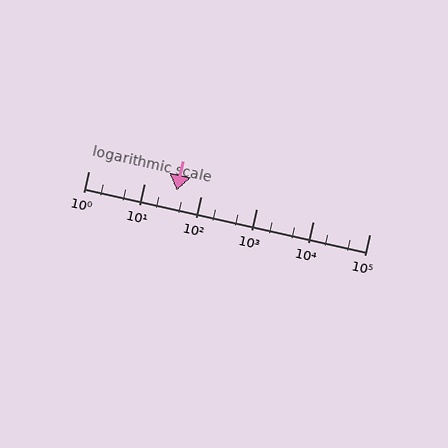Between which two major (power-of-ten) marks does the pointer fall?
The pointer is between 10 and 100.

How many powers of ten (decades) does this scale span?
The scale spans 5 decades, from 1 to 100000.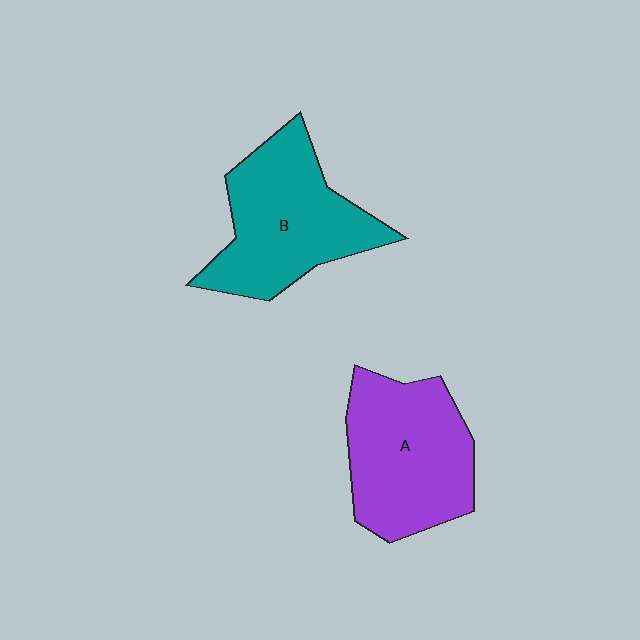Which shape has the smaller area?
Shape A (purple).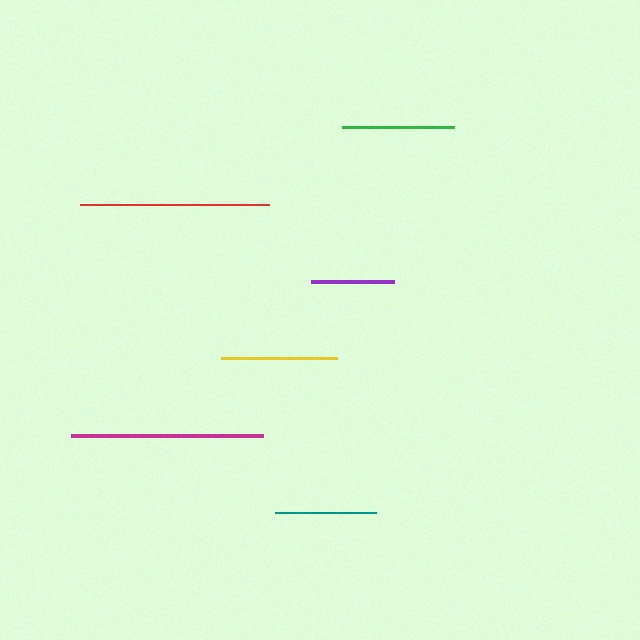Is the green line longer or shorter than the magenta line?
The magenta line is longer than the green line.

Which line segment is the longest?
The magenta line is the longest at approximately 191 pixels.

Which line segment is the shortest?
The purple line is the shortest at approximately 84 pixels.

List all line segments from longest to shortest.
From longest to shortest: magenta, red, yellow, green, teal, purple.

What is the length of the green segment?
The green segment is approximately 112 pixels long.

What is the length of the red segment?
The red segment is approximately 189 pixels long.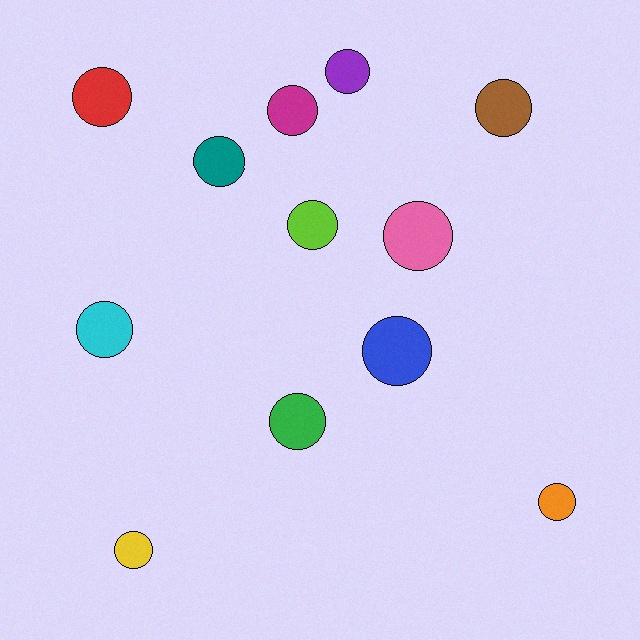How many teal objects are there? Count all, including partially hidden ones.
There is 1 teal object.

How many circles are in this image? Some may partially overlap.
There are 12 circles.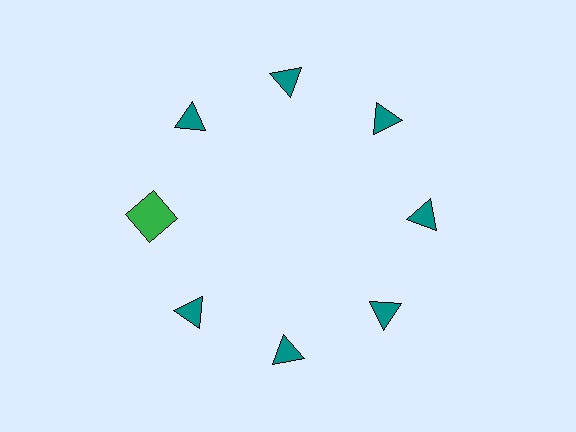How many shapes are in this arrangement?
There are 8 shapes arranged in a ring pattern.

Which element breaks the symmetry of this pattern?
The green square at roughly the 9 o'clock position breaks the symmetry. All other shapes are teal triangles.